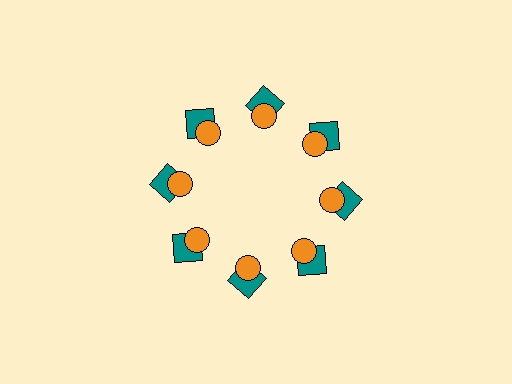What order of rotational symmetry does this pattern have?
This pattern has 8-fold rotational symmetry.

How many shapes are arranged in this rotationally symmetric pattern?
There are 16 shapes, arranged in 8 groups of 2.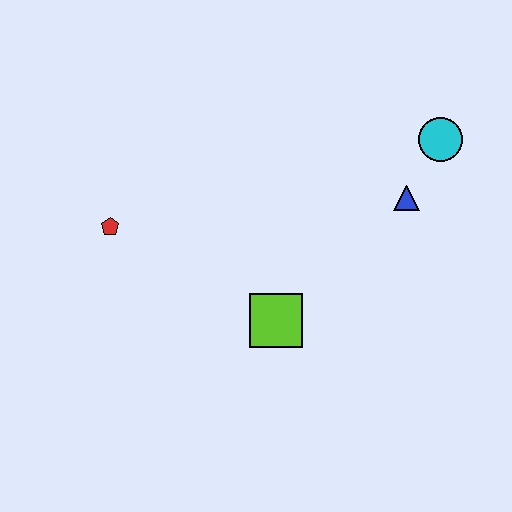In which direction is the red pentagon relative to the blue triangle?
The red pentagon is to the left of the blue triangle.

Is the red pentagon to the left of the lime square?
Yes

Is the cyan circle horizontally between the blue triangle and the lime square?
No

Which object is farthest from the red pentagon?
The cyan circle is farthest from the red pentagon.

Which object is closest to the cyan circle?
The blue triangle is closest to the cyan circle.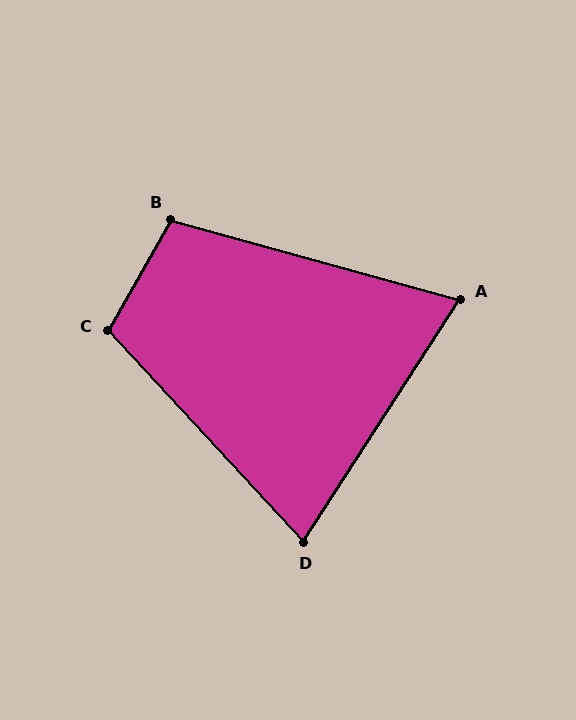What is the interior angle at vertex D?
Approximately 76 degrees (acute).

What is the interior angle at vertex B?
Approximately 104 degrees (obtuse).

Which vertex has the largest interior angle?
C, at approximately 108 degrees.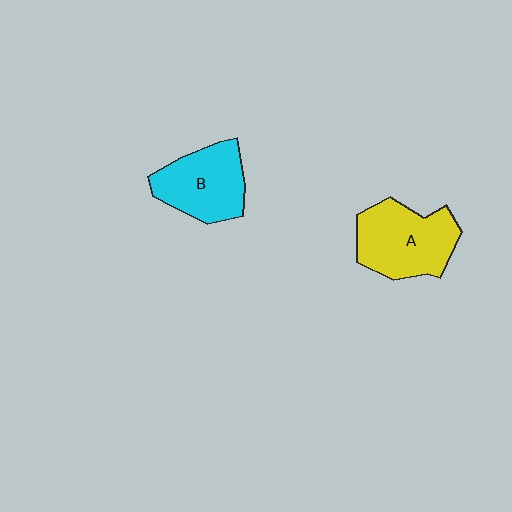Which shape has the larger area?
Shape A (yellow).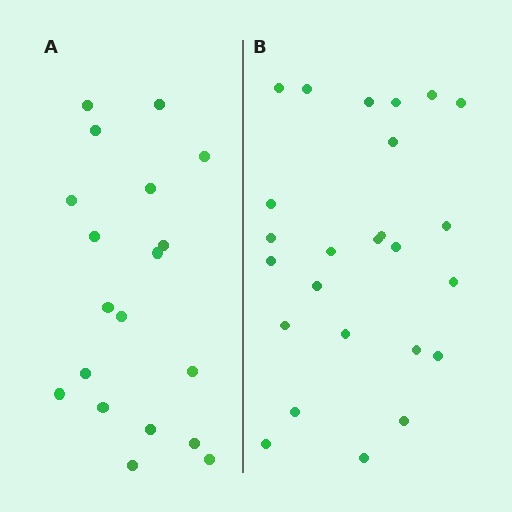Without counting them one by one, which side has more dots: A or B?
Region B (the right region) has more dots.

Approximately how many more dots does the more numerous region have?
Region B has about 6 more dots than region A.